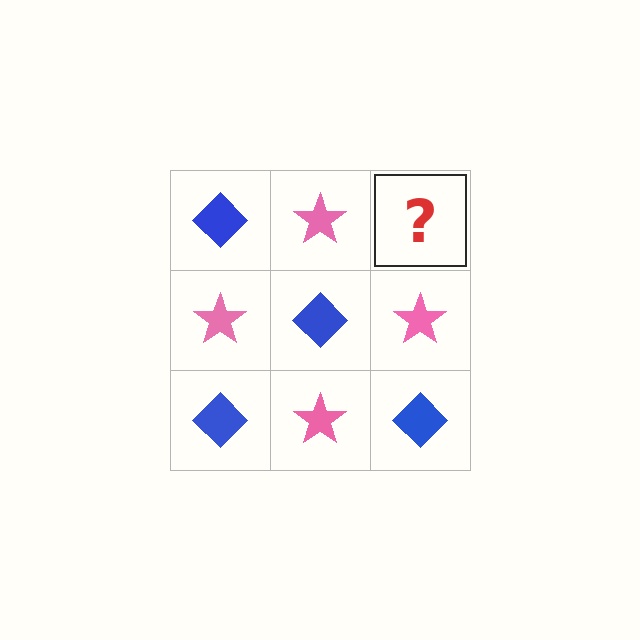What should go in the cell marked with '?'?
The missing cell should contain a blue diamond.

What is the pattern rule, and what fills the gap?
The rule is that it alternates blue diamond and pink star in a checkerboard pattern. The gap should be filled with a blue diamond.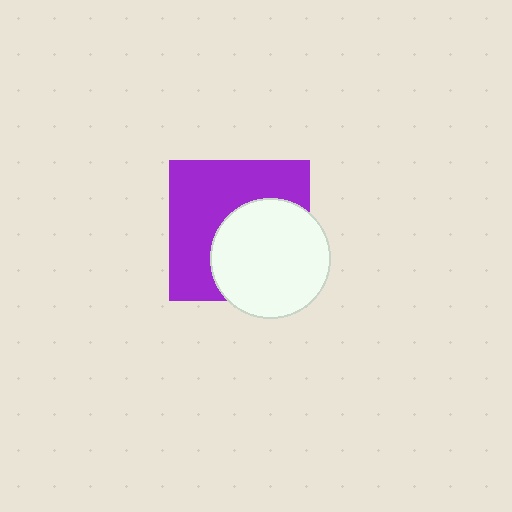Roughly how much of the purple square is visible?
About half of it is visible (roughly 54%).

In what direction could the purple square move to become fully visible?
The purple square could move toward the upper-left. That would shift it out from behind the white circle entirely.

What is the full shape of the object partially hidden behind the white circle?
The partially hidden object is a purple square.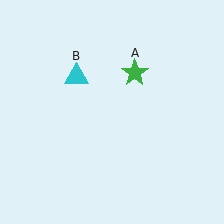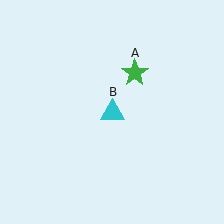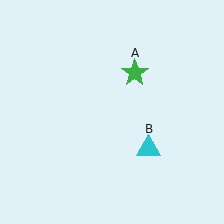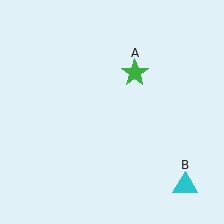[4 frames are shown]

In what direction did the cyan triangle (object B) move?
The cyan triangle (object B) moved down and to the right.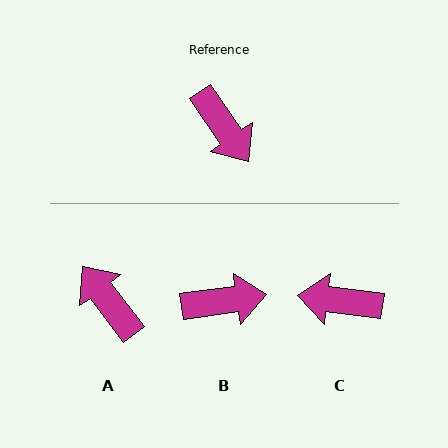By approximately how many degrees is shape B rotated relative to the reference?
Approximately 63 degrees counter-clockwise.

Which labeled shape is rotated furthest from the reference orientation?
A, about 177 degrees away.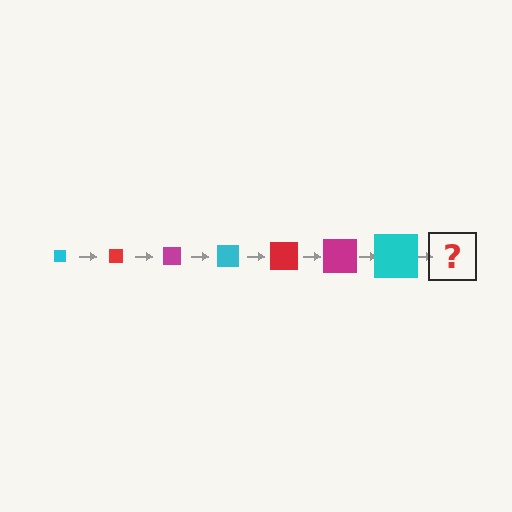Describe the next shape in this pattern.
It should be a red square, larger than the previous one.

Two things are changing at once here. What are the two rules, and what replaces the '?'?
The two rules are that the square grows larger each step and the color cycles through cyan, red, and magenta. The '?' should be a red square, larger than the previous one.